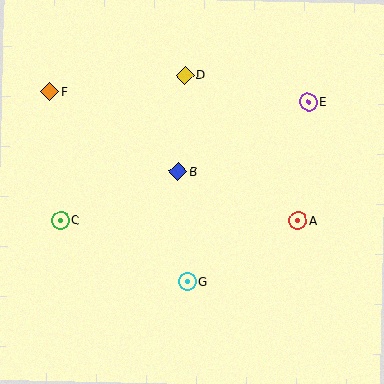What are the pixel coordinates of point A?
Point A is at (298, 220).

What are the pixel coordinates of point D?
Point D is at (185, 75).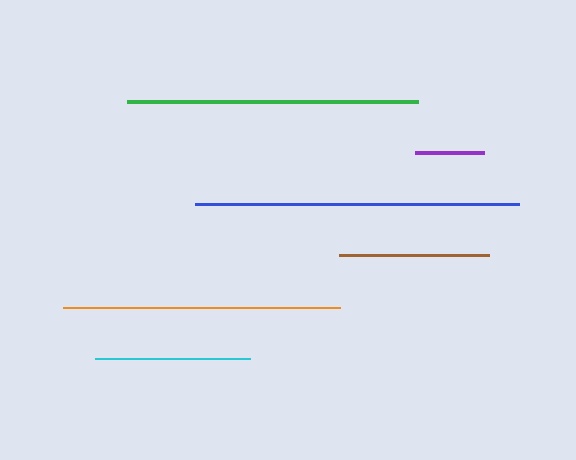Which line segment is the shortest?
The purple line is the shortest at approximately 69 pixels.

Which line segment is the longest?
The blue line is the longest at approximately 324 pixels.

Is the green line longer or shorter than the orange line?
The green line is longer than the orange line.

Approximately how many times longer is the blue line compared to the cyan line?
The blue line is approximately 2.1 times the length of the cyan line.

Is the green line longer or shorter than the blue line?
The blue line is longer than the green line.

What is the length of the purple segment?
The purple segment is approximately 69 pixels long.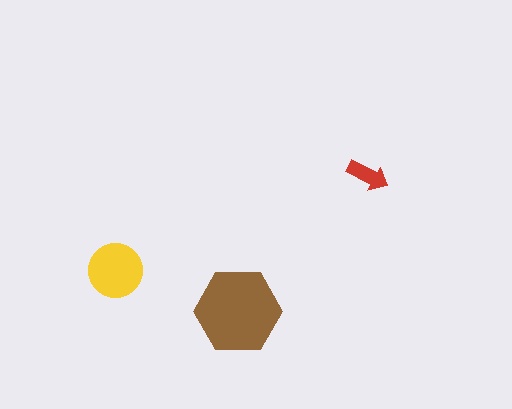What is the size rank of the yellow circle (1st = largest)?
2nd.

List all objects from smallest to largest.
The red arrow, the yellow circle, the brown hexagon.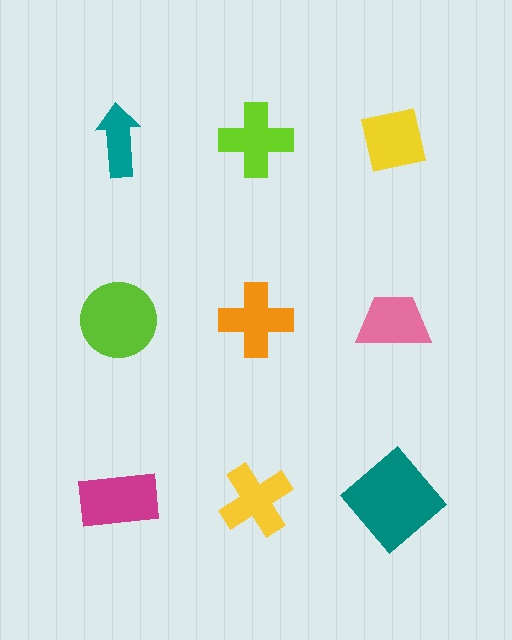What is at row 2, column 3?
A pink trapezoid.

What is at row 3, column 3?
A teal diamond.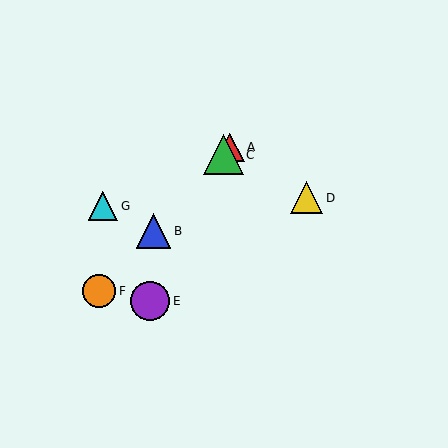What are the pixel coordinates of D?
Object D is at (307, 198).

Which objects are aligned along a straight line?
Objects A, B, C, F are aligned along a straight line.